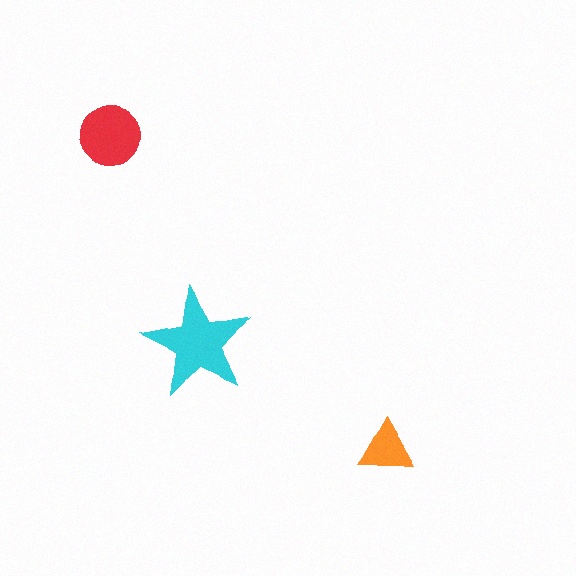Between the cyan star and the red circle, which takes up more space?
The cyan star.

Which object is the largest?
The cyan star.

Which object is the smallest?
The orange triangle.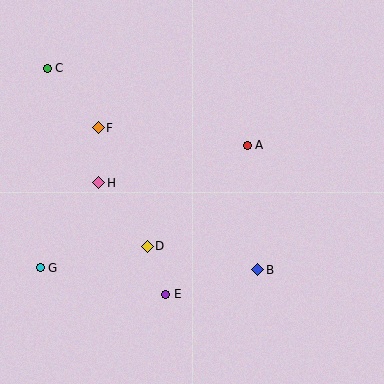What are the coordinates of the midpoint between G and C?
The midpoint between G and C is at (44, 168).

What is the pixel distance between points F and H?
The distance between F and H is 55 pixels.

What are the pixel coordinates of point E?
Point E is at (166, 294).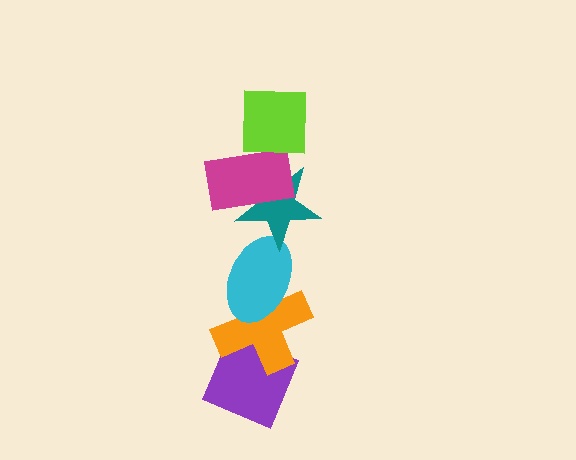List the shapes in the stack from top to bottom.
From top to bottom: the lime square, the magenta rectangle, the teal star, the cyan ellipse, the orange cross, the purple diamond.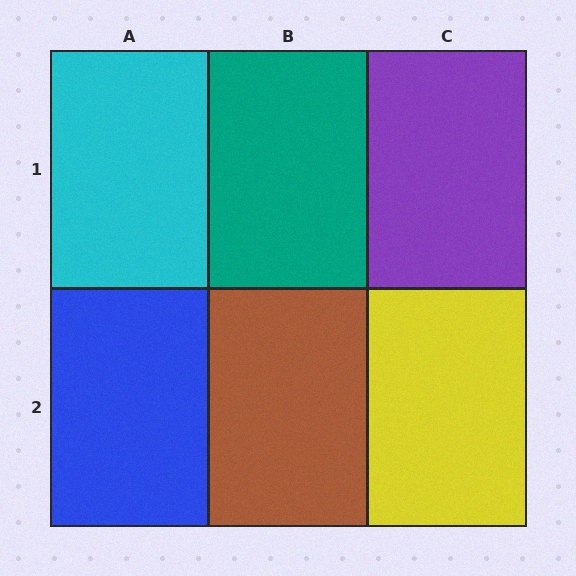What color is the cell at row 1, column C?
Purple.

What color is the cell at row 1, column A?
Cyan.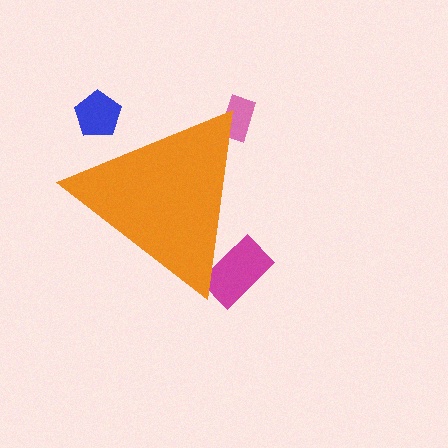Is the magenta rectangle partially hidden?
Yes, the magenta rectangle is partially hidden behind the orange triangle.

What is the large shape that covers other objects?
An orange triangle.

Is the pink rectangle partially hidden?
Yes, the pink rectangle is partially hidden behind the orange triangle.